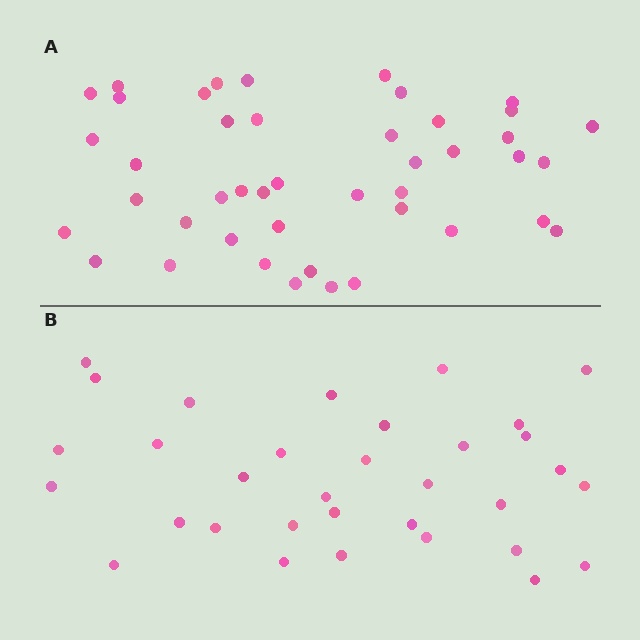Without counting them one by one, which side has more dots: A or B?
Region A (the top region) has more dots.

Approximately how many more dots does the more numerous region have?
Region A has roughly 12 or so more dots than region B.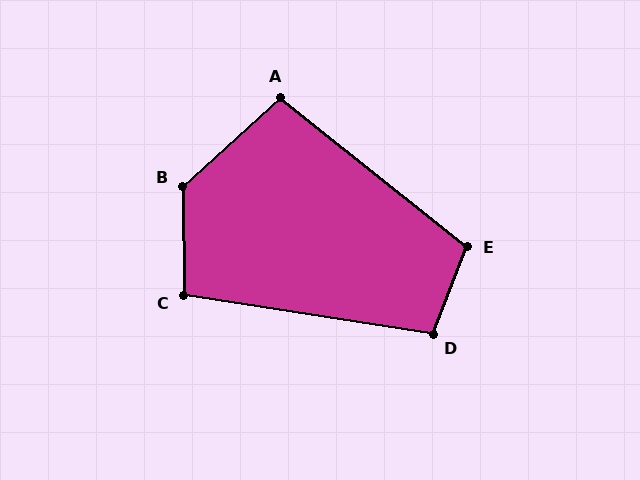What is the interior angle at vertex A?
Approximately 99 degrees (obtuse).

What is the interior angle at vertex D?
Approximately 102 degrees (obtuse).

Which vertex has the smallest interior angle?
C, at approximately 99 degrees.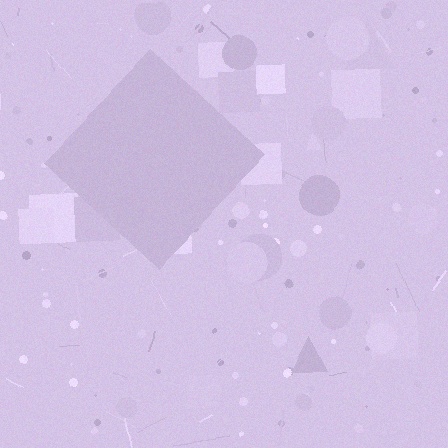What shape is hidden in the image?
A diamond is hidden in the image.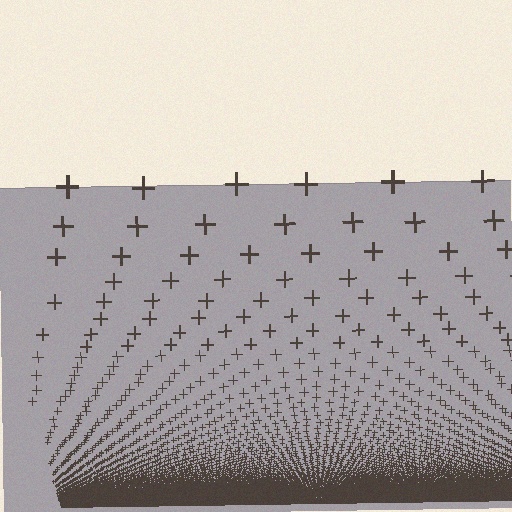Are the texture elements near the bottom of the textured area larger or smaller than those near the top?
Smaller. The gradient is inverted — elements near the bottom are smaller and denser.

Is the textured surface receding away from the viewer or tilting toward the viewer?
The surface appears to tilt toward the viewer. Texture elements get larger and sparser toward the top.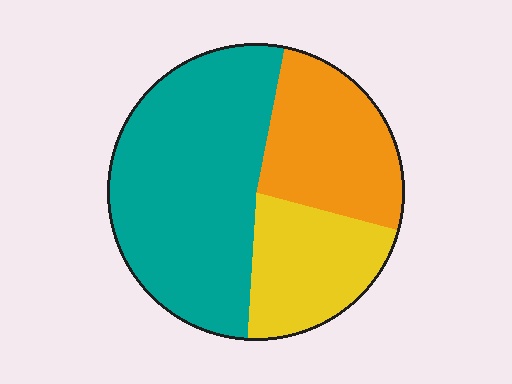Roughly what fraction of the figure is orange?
Orange covers roughly 25% of the figure.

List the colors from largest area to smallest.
From largest to smallest: teal, orange, yellow.